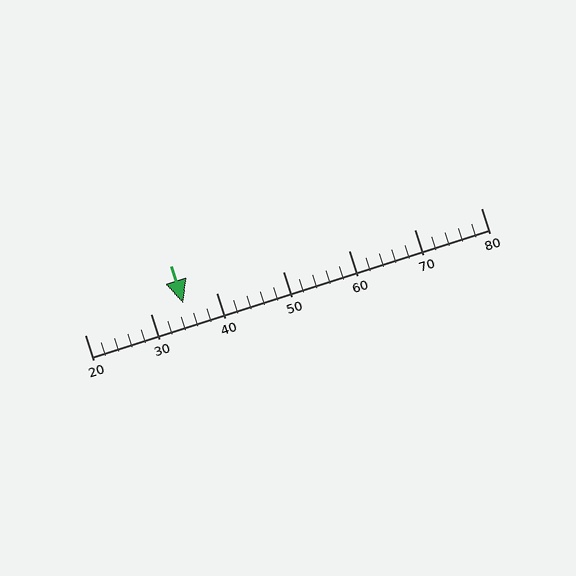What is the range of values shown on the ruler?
The ruler shows values from 20 to 80.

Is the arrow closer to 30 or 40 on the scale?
The arrow is closer to 30.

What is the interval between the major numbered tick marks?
The major tick marks are spaced 10 units apart.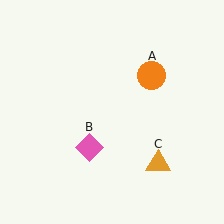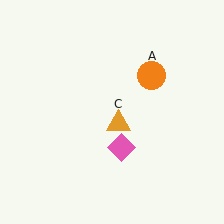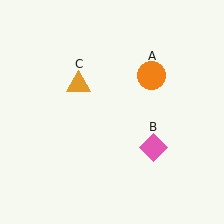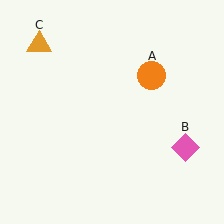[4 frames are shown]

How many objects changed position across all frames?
2 objects changed position: pink diamond (object B), orange triangle (object C).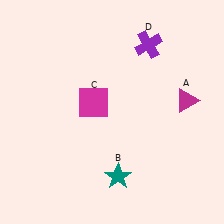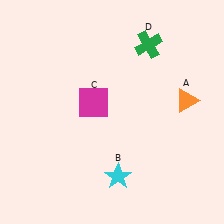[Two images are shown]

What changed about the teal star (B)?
In Image 1, B is teal. In Image 2, it changed to cyan.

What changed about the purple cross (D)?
In Image 1, D is purple. In Image 2, it changed to green.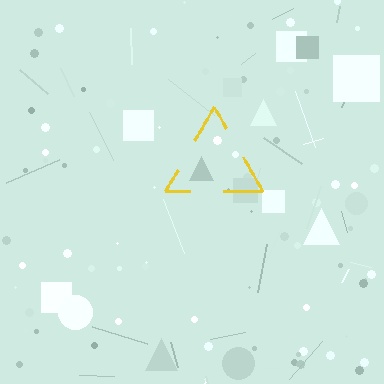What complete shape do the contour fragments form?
The contour fragments form a triangle.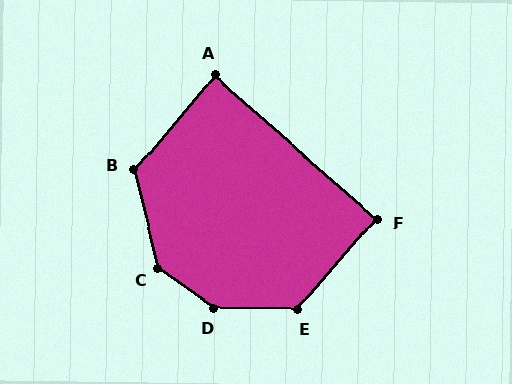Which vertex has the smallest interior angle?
A, at approximately 89 degrees.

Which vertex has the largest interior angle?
D, at approximately 144 degrees.